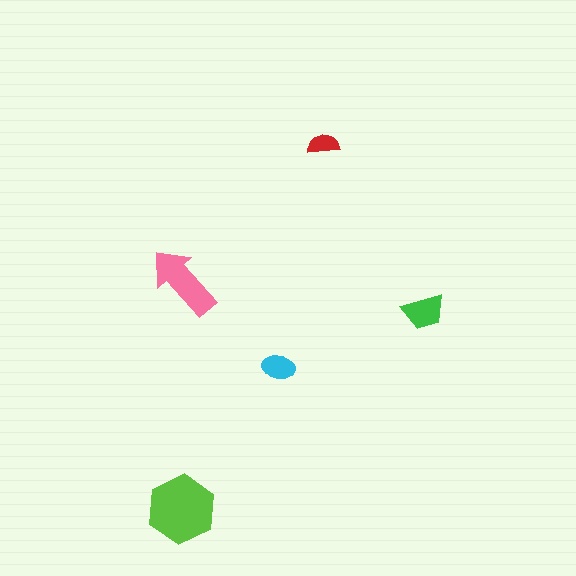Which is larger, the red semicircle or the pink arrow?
The pink arrow.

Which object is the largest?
The lime hexagon.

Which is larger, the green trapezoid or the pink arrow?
The pink arrow.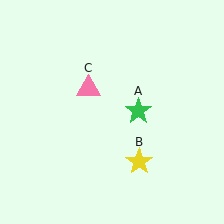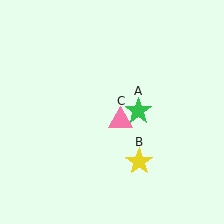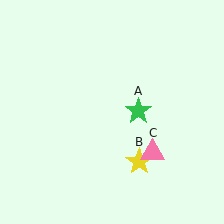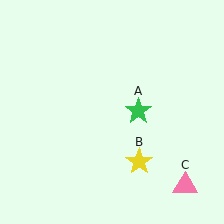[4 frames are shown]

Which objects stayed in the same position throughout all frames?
Green star (object A) and yellow star (object B) remained stationary.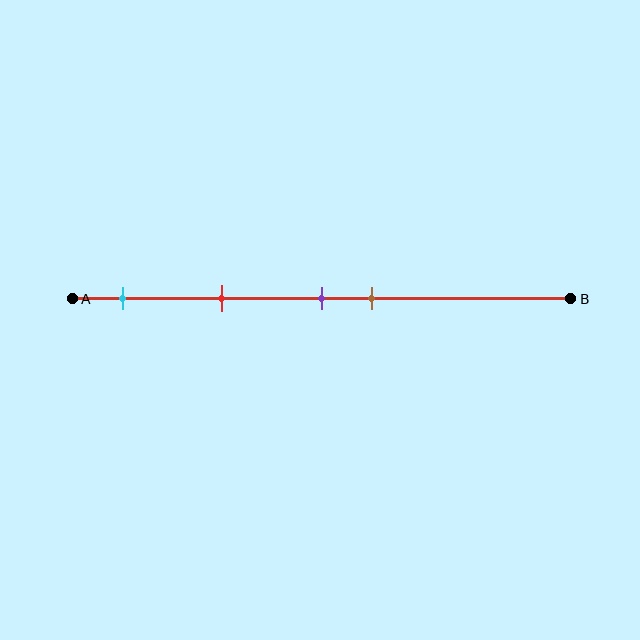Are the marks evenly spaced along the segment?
No, the marks are not evenly spaced.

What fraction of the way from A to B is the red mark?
The red mark is approximately 30% (0.3) of the way from A to B.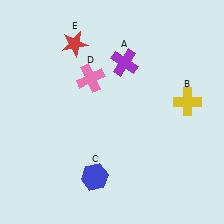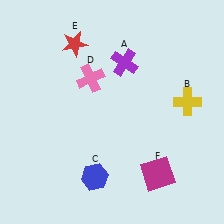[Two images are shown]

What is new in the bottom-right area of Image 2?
A magenta square (F) was added in the bottom-right area of Image 2.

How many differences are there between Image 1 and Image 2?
There is 1 difference between the two images.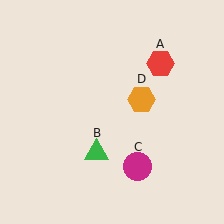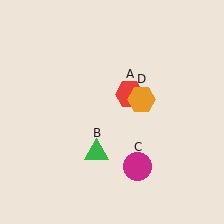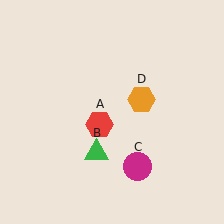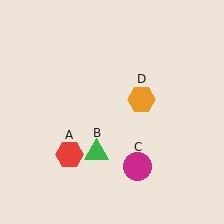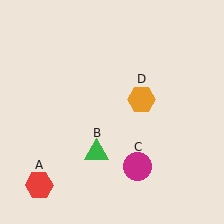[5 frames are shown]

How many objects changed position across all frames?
1 object changed position: red hexagon (object A).